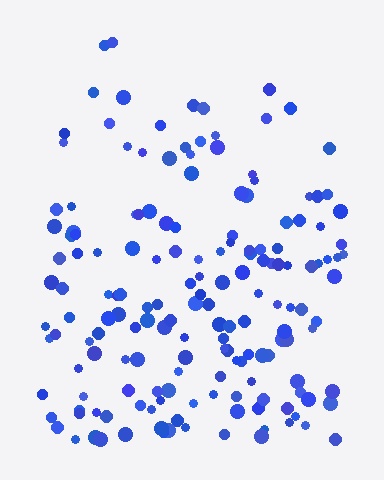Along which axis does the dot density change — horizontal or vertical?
Vertical.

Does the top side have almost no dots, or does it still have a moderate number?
Still a moderate number, just noticeably fewer than the bottom.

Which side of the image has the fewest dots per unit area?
The top.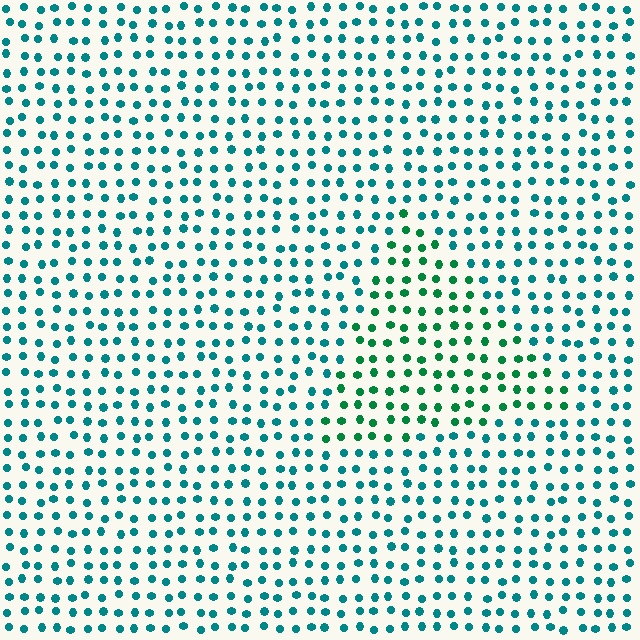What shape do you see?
I see a triangle.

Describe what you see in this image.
The image is filled with small teal elements in a uniform arrangement. A triangle-shaped region is visible where the elements are tinted to a slightly different hue, forming a subtle color boundary.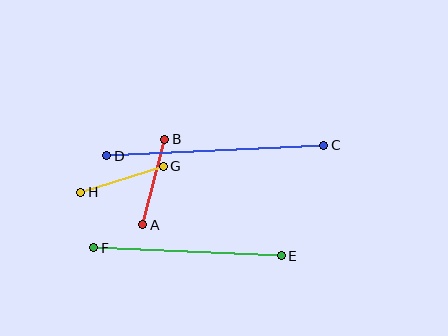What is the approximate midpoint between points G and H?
The midpoint is at approximately (122, 179) pixels.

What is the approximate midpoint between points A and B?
The midpoint is at approximately (154, 182) pixels.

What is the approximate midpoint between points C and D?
The midpoint is at approximately (215, 150) pixels.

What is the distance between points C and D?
The distance is approximately 217 pixels.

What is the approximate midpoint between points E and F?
The midpoint is at approximately (188, 252) pixels.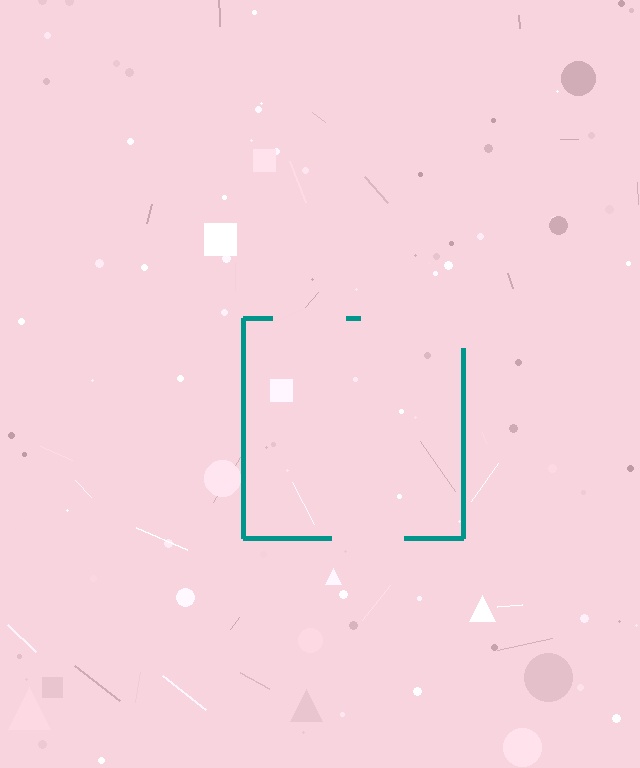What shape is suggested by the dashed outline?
The dashed outline suggests a square.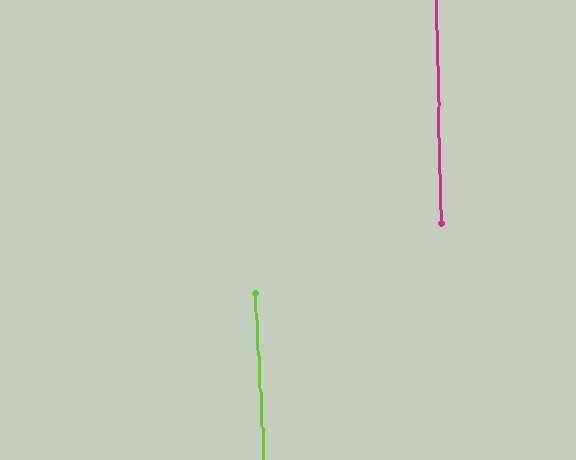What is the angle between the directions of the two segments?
Approximately 2 degrees.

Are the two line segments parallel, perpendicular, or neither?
Parallel — their directions differ by only 1.7°.